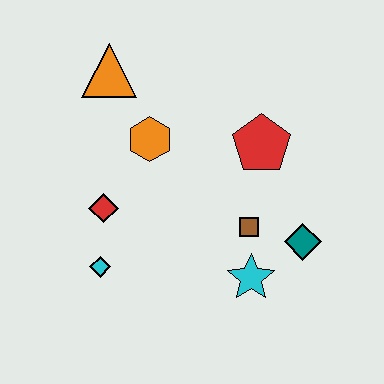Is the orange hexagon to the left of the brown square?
Yes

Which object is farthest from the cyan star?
The orange triangle is farthest from the cyan star.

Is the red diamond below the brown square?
No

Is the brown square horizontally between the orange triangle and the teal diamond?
Yes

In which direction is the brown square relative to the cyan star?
The brown square is above the cyan star.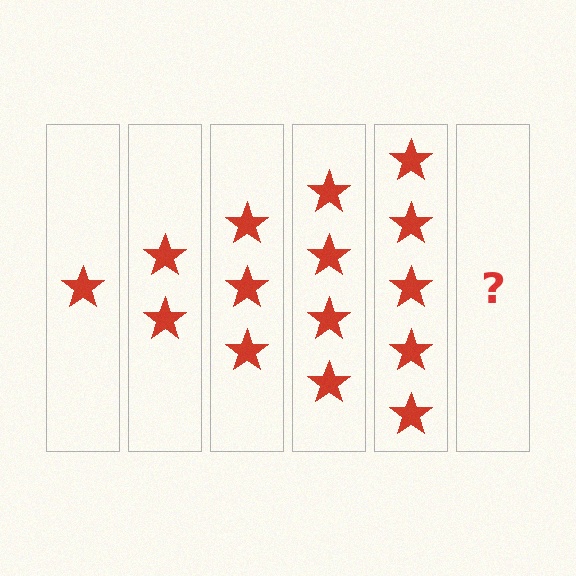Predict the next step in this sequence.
The next step is 6 stars.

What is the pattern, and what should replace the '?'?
The pattern is that each step adds one more star. The '?' should be 6 stars.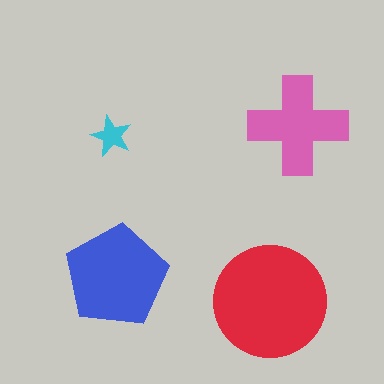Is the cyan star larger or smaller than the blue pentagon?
Smaller.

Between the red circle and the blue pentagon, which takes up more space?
The red circle.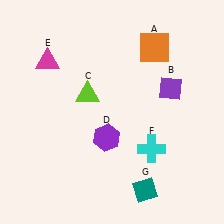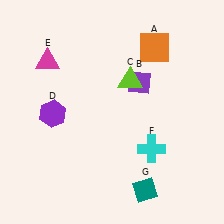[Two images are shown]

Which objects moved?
The objects that moved are: the purple diamond (B), the lime triangle (C), the purple hexagon (D).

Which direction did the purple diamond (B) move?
The purple diamond (B) moved left.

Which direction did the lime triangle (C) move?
The lime triangle (C) moved right.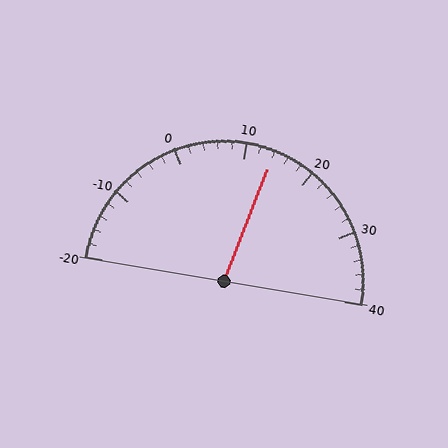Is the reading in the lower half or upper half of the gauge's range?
The reading is in the upper half of the range (-20 to 40).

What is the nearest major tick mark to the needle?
The nearest major tick mark is 10.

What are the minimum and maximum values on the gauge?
The gauge ranges from -20 to 40.